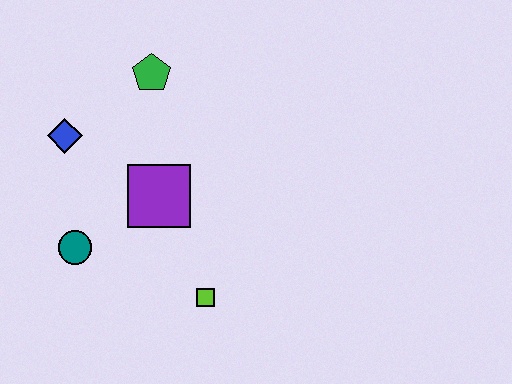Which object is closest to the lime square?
The purple square is closest to the lime square.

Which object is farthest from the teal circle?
The green pentagon is farthest from the teal circle.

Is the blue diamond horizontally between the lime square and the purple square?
No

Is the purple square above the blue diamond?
No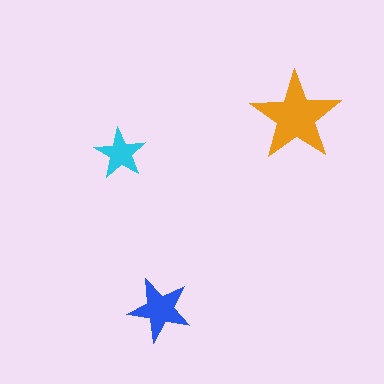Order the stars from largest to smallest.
the orange one, the blue one, the cyan one.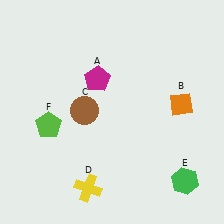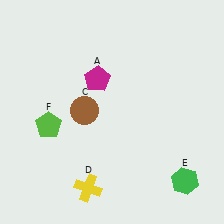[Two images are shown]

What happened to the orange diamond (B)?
The orange diamond (B) was removed in Image 2. It was in the top-right area of Image 1.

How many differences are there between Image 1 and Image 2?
There is 1 difference between the two images.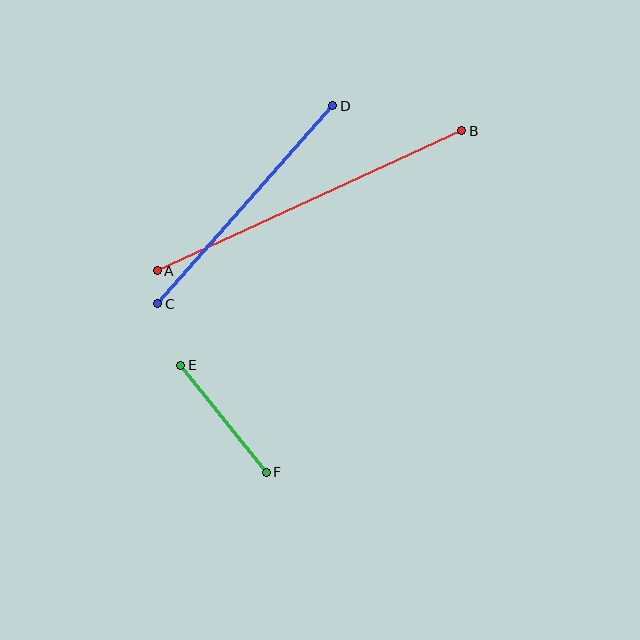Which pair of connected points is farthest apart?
Points A and B are farthest apart.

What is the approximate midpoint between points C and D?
The midpoint is at approximately (245, 205) pixels.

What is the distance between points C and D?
The distance is approximately 264 pixels.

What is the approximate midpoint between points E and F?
The midpoint is at approximately (223, 419) pixels.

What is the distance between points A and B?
The distance is approximately 335 pixels.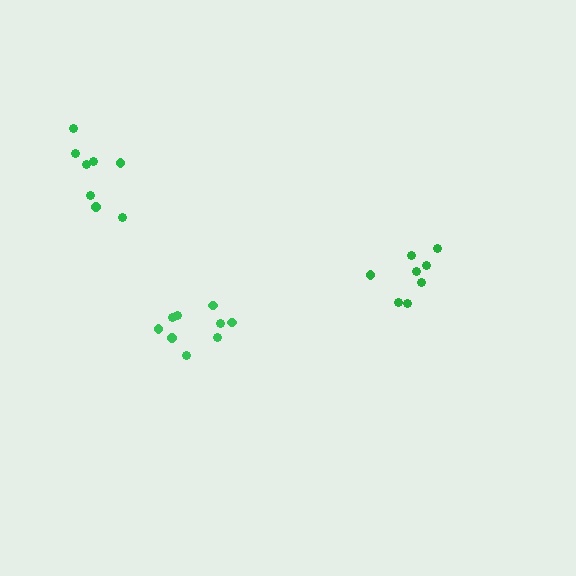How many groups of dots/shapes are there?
There are 3 groups.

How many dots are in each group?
Group 1: 9 dots, Group 2: 8 dots, Group 3: 8 dots (25 total).